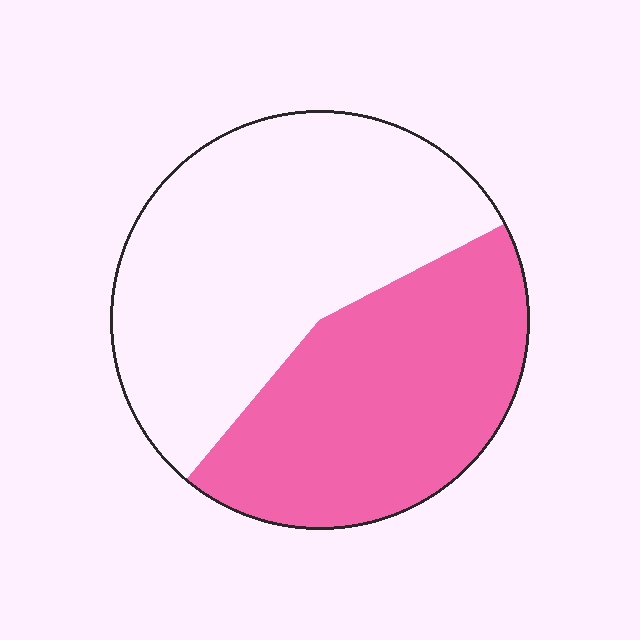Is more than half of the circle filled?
No.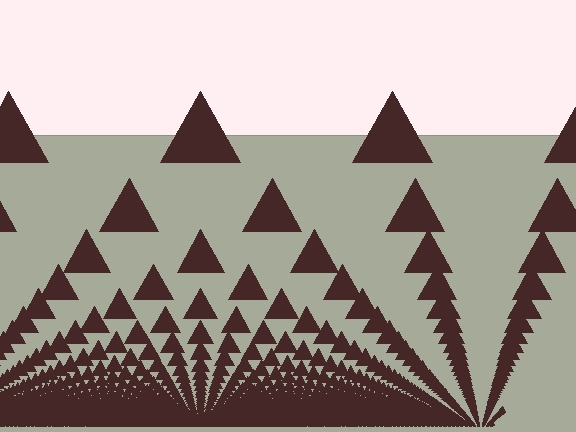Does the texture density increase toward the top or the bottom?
Density increases toward the bottom.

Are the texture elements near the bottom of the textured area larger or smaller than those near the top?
Smaller. The gradient is inverted — elements near the bottom are smaller and denser.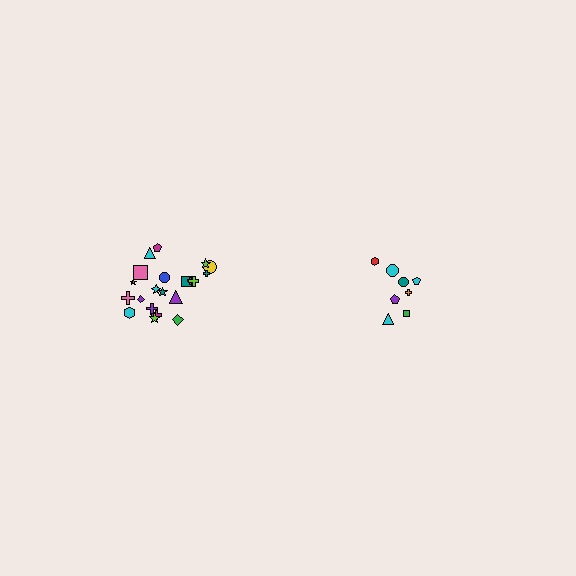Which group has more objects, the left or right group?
The left group.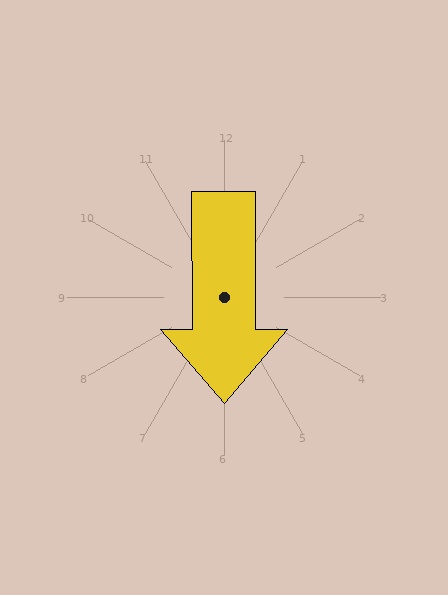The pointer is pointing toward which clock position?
Roughly 6 o'clock.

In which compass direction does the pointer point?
South.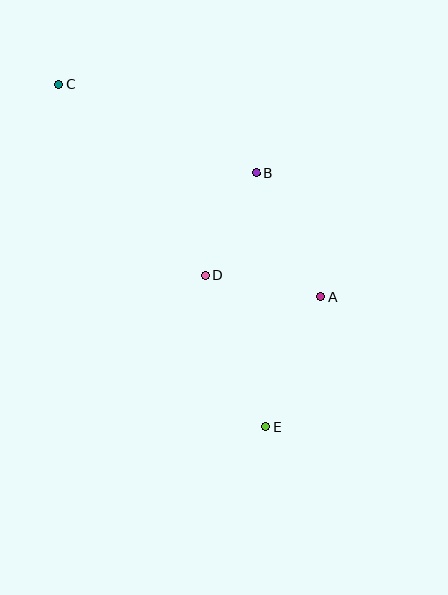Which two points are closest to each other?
Points B and D are closest to each other.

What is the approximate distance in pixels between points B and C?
The distance between B and C is approximately 216 pixels.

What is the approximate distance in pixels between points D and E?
The distance between D and E is approximately 163 pixels.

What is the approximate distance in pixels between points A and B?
The distance between A and B is approximately 140 pixels.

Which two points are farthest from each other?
Points C and E are farthest from each other.